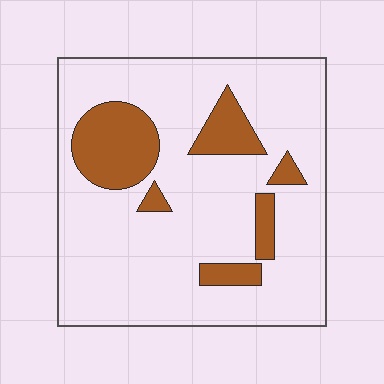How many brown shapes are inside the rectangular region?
6.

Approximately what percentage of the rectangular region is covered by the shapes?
Approximately 20%.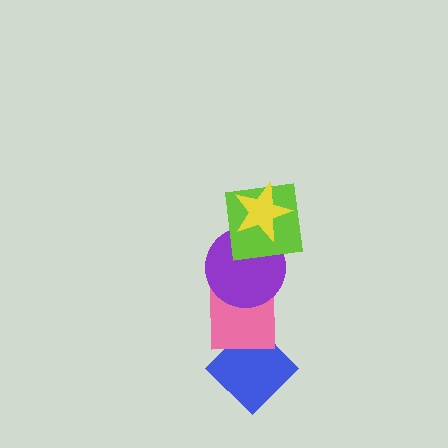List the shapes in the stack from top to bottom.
From top to bottom: the yellow star, the lime square, the purple circle, the pink square, the blue diamond.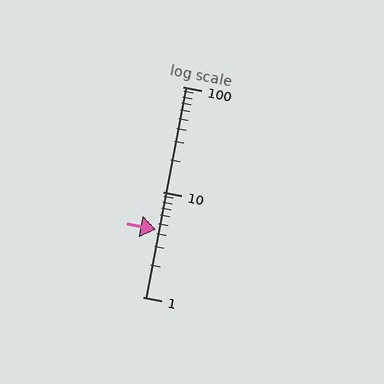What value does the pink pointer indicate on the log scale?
The pointer indicates approximately 4.4.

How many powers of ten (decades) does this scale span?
The scale spans 2 decades, from 1 to 100.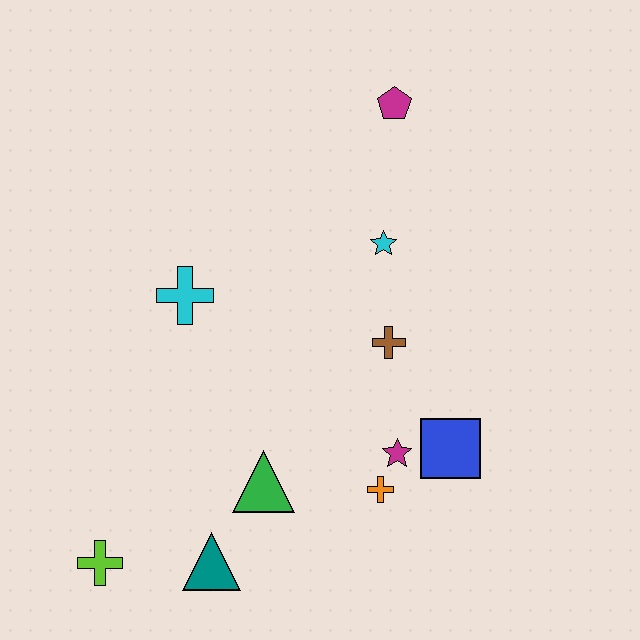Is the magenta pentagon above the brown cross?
Yes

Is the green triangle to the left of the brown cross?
Yes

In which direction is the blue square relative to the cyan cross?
The blue square is to the right of the cyan cross.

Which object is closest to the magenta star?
The orange cross is closest to the magenta star.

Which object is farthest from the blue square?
The lime cross is farthest from the blue square.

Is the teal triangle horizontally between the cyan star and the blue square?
No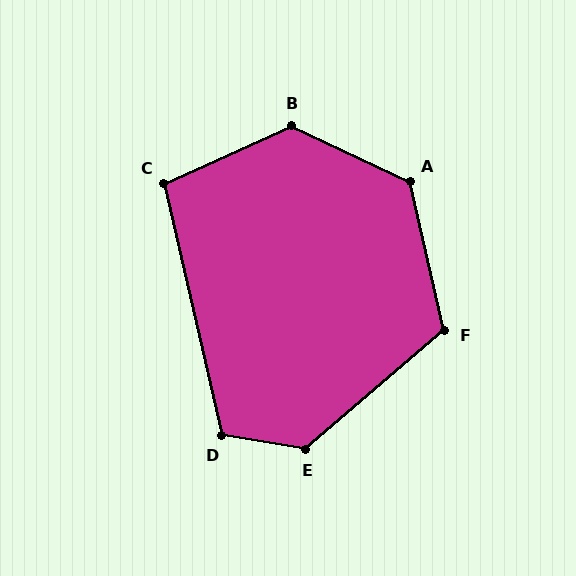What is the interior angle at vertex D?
Approximately 112 degrees (obtuse).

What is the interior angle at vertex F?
Approximately 118 degrees (obtuse).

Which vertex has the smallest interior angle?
C, at approximately 102 degrees.